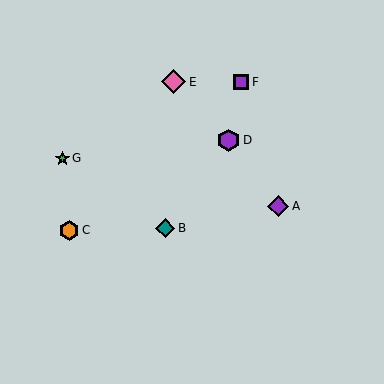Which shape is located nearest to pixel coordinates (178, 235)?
The teal diamond (labeled B) at (165, 228) is nearest to that location.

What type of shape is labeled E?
Shape E is a pink diamond.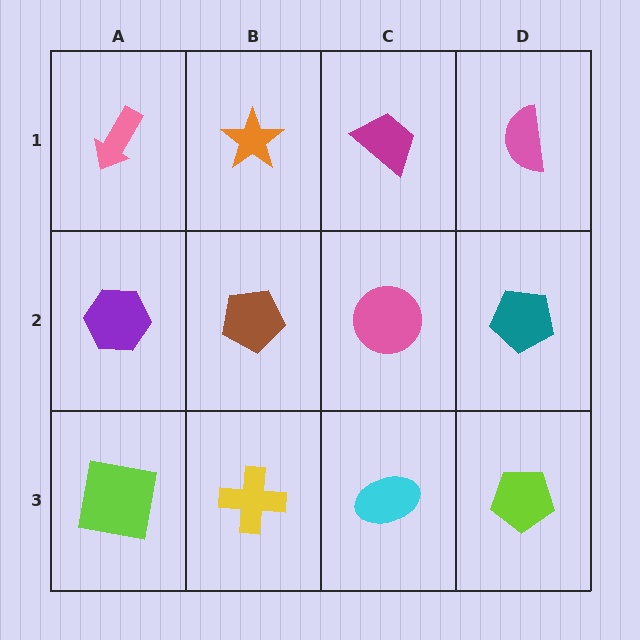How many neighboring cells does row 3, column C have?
3.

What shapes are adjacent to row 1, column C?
A pink circle (row 2, column C), an orange star (row 1, column B), a pink semicircle (row 1, column D).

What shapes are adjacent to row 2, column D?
A pink semicircle (row 1, column D), a lime pentagon (row 3, column D), a pink circle (row 2, column C).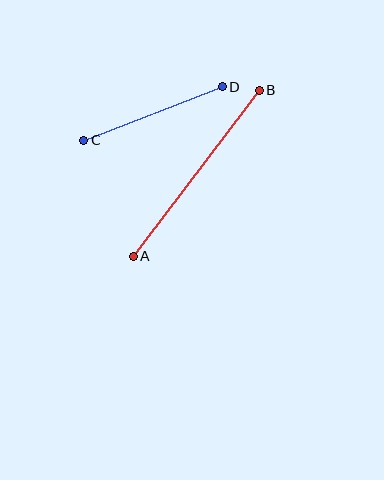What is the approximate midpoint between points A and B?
The midpoint is at approximately (196, 173) pixels.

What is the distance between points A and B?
The distance is approximately 209 pixels.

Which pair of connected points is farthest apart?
Points A and B are farthest apart.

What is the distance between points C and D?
The distance is approximately 148 pixels.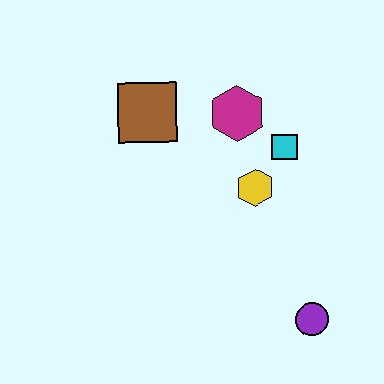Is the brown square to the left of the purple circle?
Yes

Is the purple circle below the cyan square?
Yes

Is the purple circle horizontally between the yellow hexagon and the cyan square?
No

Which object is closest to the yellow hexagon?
The cyan square is closest to the yellow hexagon.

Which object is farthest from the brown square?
The purple circle is farthest from the brown square.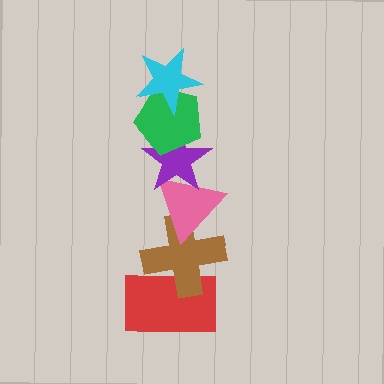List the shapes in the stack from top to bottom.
From top to bottom: the cyan star, the green pentagon, the purple star, the pink triangle, the brown cross, the red rectangle.